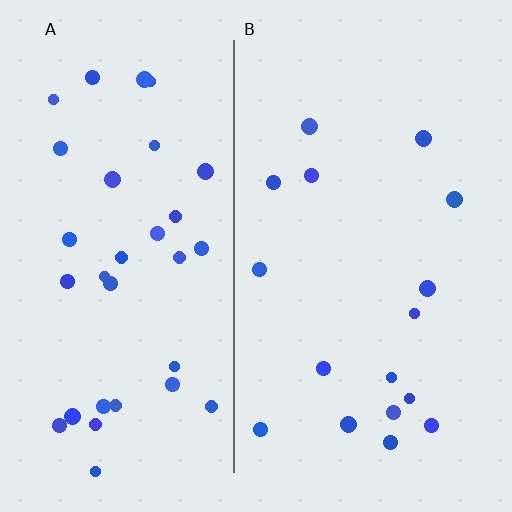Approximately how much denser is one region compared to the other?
Approximately 2.0× — region A over region B.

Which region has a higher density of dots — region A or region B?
A (the left).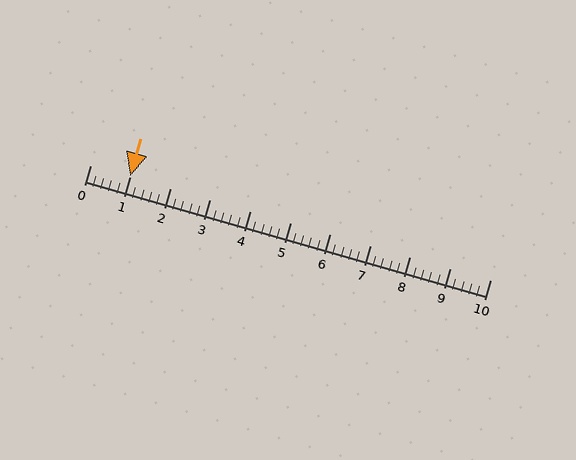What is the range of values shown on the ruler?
The ruler shows values from 0 to 10.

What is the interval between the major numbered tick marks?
The major tick marks are spaced 1 units apart.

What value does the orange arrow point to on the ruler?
The orange arrow points to approximately 1.0.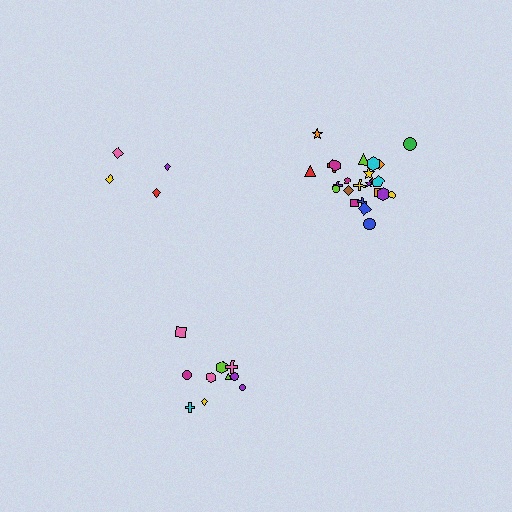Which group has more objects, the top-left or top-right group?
The top-right group.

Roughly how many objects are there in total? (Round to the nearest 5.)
Roughly 40 objects in total.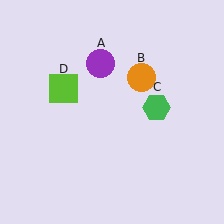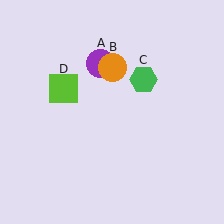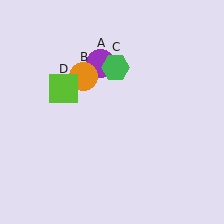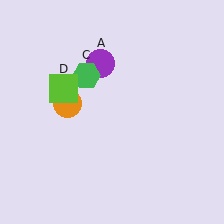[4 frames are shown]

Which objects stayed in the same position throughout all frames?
Purple circle (object A) and lime square (object D) remained stationary.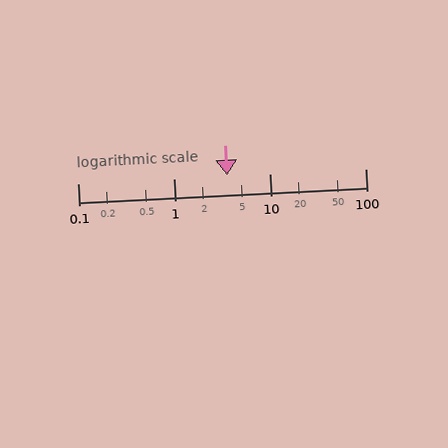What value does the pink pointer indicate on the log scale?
The pointer indicates approximately 3.6.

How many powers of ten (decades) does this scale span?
The scale spans 3 decades, from 0.1 to 100.